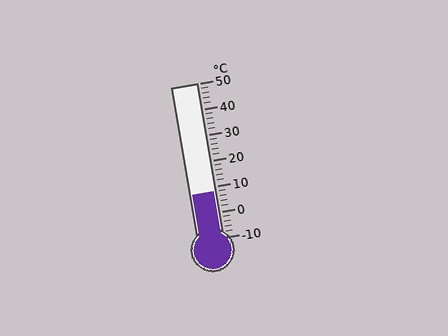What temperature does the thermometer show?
The thermometer shows approximately 8°C.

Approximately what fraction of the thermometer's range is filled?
The thermometer is filled to approximately 30% of its range.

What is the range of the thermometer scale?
The thermometer scale ranges from -10°C to 50°C.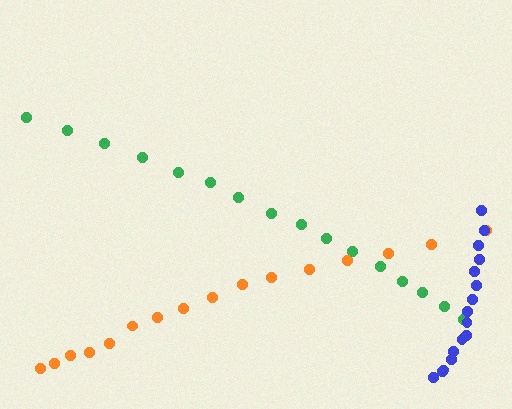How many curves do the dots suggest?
There are 3 distinct paths.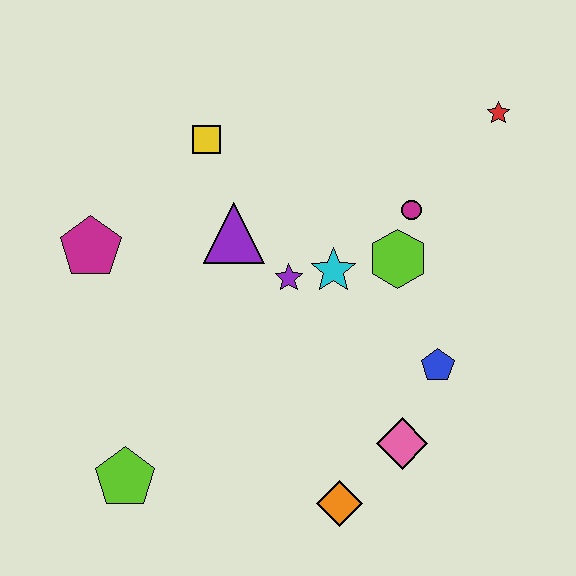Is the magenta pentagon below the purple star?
No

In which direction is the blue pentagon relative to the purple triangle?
The blue pentagon is to the right of the purple triangle.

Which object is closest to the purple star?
The cyan star is closest to the purple star.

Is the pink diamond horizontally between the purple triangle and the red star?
Yes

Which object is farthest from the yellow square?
The orange diamond is farthest from the yellow square.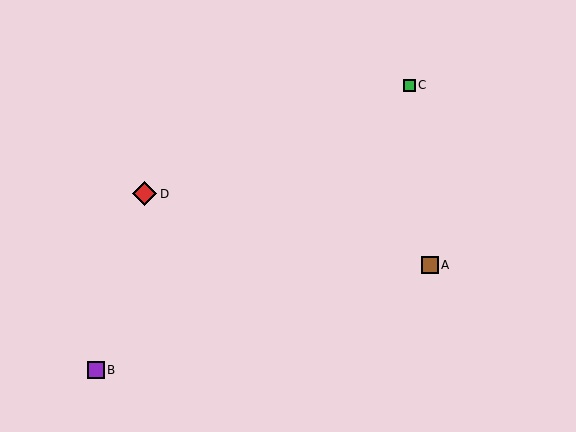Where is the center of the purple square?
The center of the purple square is at (96, 370).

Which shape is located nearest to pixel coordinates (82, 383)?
The purple square (labeled B) at (96, 370) is nearest to that location.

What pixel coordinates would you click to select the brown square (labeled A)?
Click at (430, 265) to select the brown square A.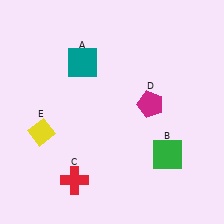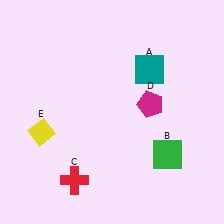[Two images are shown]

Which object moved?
The teal square (A) moved right.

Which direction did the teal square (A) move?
The teal square (A) moved right.